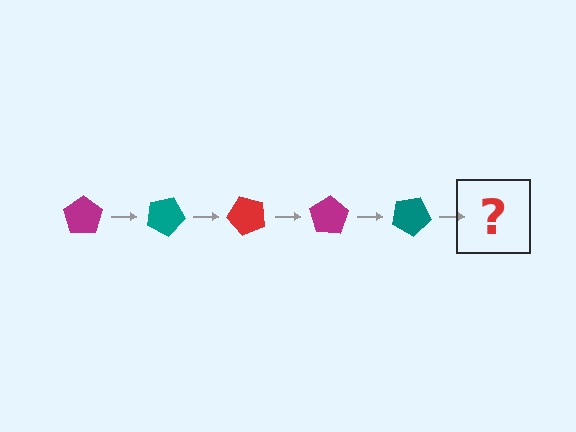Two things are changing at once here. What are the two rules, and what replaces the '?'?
The two rules are that it rotates 25 degrees each step and the color cycles through magenta, teal, and red. The '?' should be a red pentagon, rotated 125 degrees from the start.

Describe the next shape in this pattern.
It should be a red pentagon, rotated 125 degrees from the start.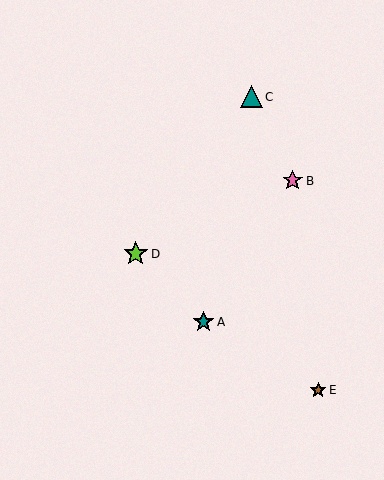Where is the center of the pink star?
The center of the pink star is at (293, 181).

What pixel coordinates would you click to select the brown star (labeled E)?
Click at (318, 390) to select the brown star E.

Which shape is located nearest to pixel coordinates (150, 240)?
The lime star (labeled D) at (136, 254) is nearest to that location.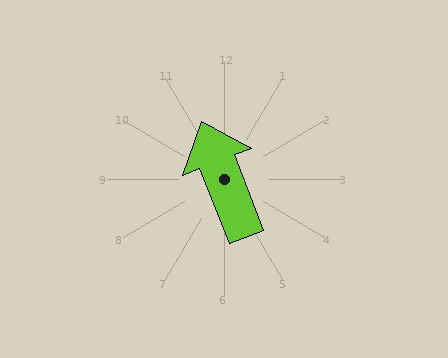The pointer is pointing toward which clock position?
Roughly 11 o'clock.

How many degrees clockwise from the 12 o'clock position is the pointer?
Approximately 339 degrees.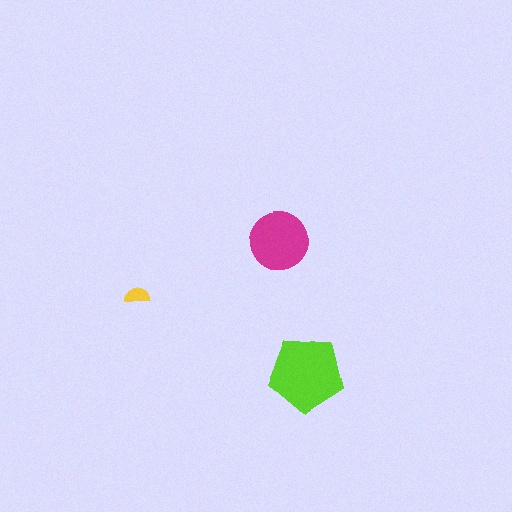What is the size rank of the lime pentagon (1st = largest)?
1st.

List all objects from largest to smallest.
The lime pentagon, the magenta circle, the yellow semicircle.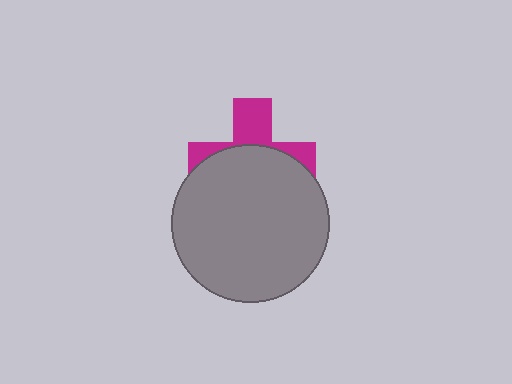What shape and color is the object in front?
The object in front is a gray circle.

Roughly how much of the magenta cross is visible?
A small part of it is visible (roughly 38%).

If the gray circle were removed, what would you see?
You would see the complete magenta cross.